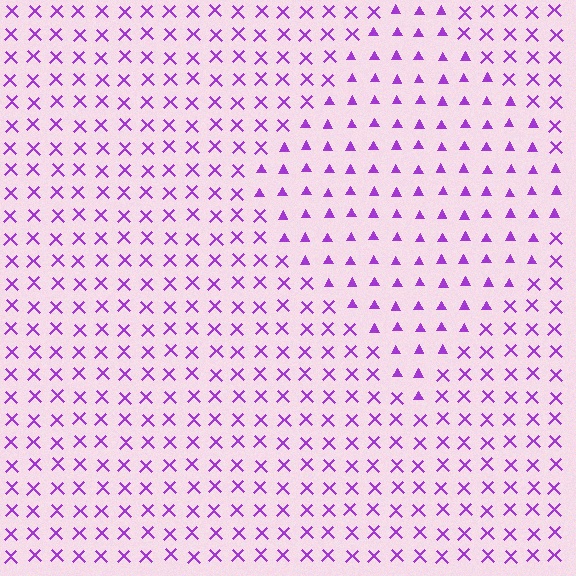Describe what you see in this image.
The image is filled with small purple elements arranged in a uniform grid. A diamond-shaped region contains triangles, while the surrounding area contains X marks. The boundary is defined purely by the change in element shape.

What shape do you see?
I see a diamond.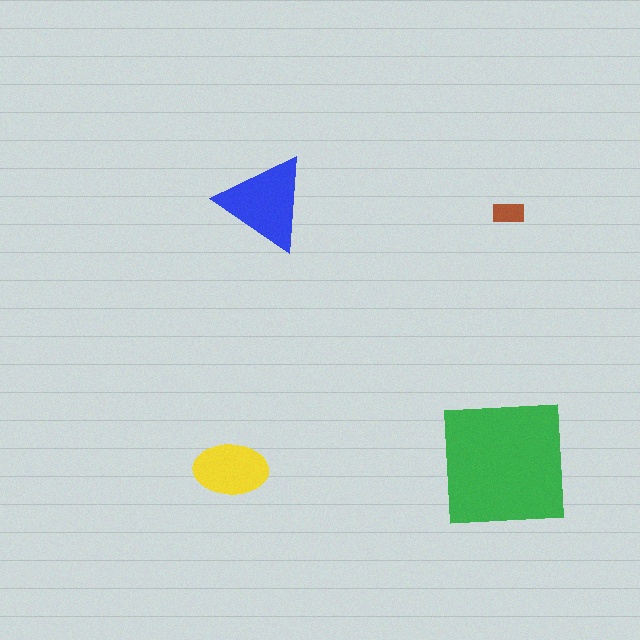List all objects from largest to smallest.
The green square, the blue triangle, the yellow ellipse, the brown rectangle.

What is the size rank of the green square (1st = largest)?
1st.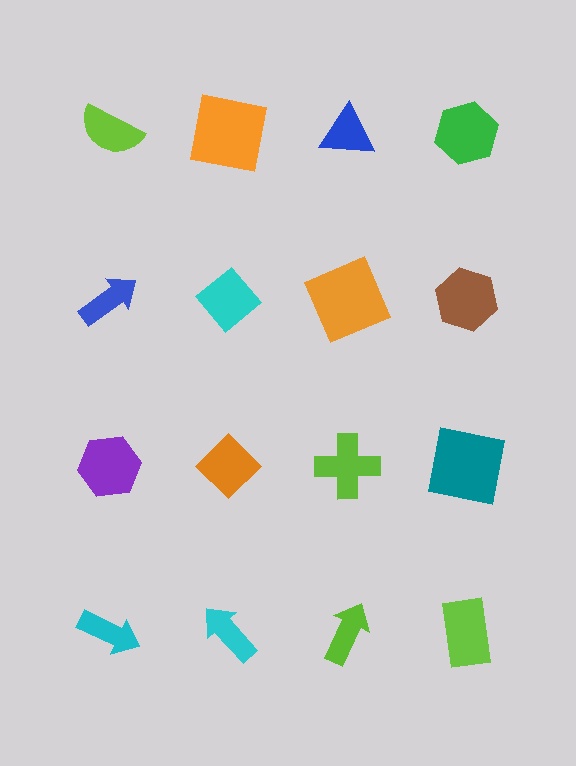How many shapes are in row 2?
4 shapes.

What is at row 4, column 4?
A lime rectangle.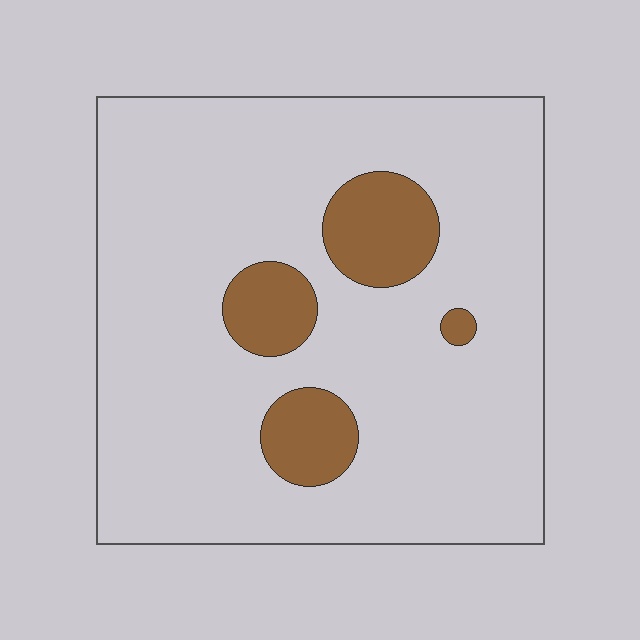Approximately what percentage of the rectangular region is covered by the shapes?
Approximately 15%.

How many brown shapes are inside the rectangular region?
4.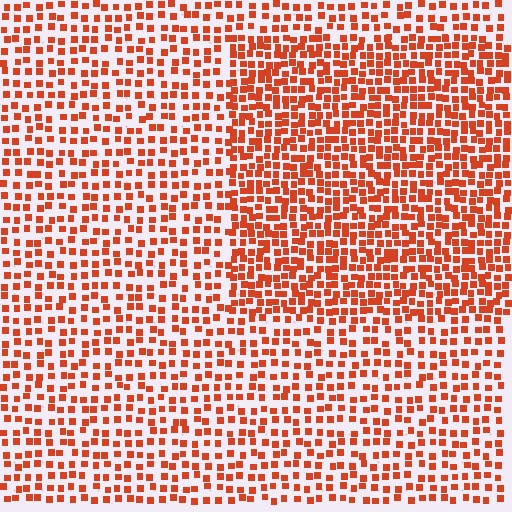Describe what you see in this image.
The image contains small red elements arranged at two different densities. A rectangle-shaped region is visible where the elements are more densely packed than the surrounding area.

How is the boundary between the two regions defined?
The boundary is defined by a change in element density (approximately 1.7x ratio). All elements are the same color, size, and shape.